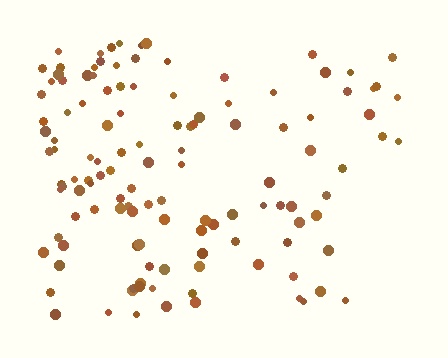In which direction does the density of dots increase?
From right to left, with the left side densest.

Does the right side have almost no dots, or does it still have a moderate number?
Still a moderate number, just noticeably fewer than the left.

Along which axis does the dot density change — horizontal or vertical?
Horizontal.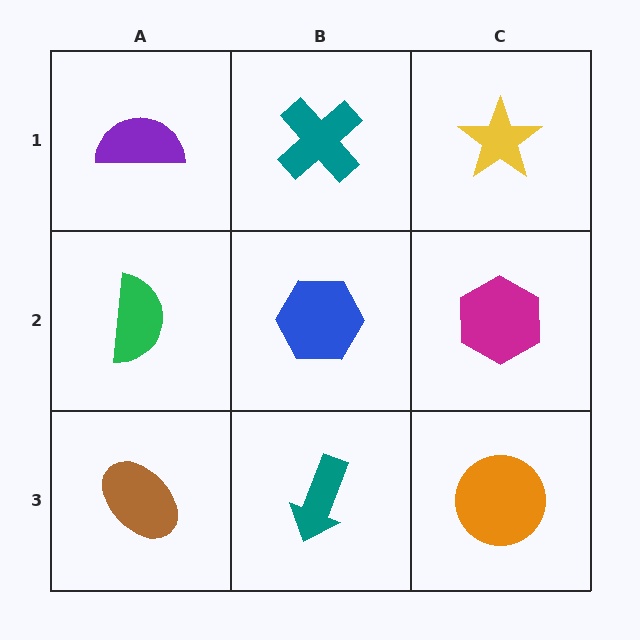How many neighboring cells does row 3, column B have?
3.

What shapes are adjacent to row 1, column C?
A magenta hexagon (row 2, column C), a teal cross (row 1, column B).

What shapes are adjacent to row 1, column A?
A green semicircle (row 2, column A), a teal cross (row 1, column B).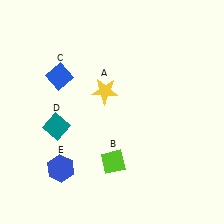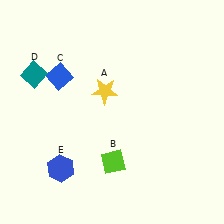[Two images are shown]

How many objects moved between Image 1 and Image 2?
1 object moved between the two images.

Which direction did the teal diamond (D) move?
The teal diamond (D) moved up.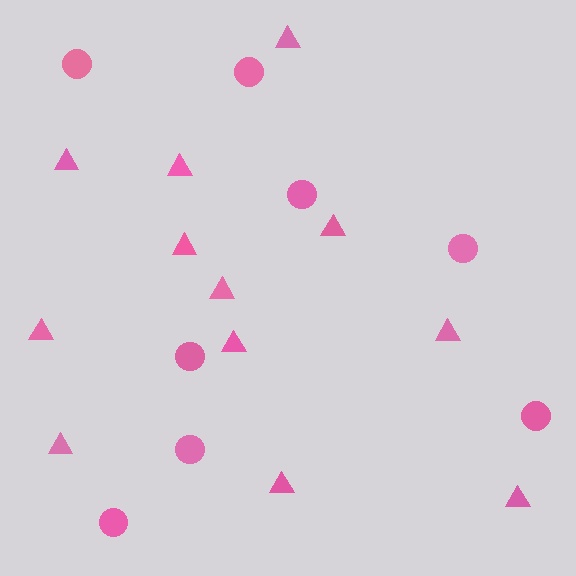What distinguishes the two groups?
There are 2 groups: one group of circles (8) and one group of triangles (12).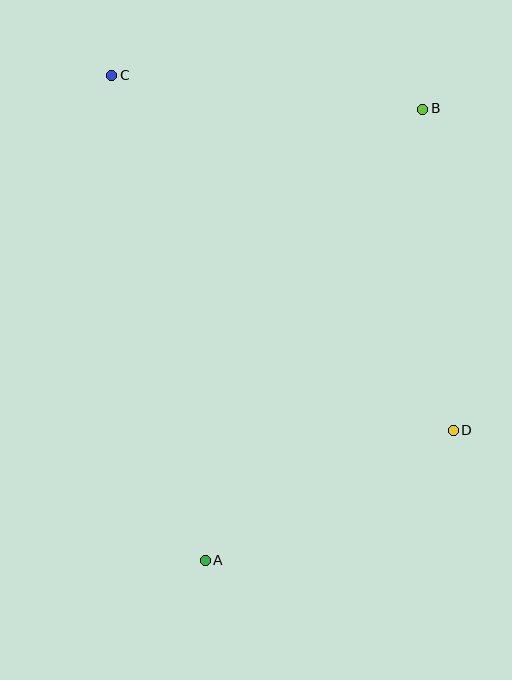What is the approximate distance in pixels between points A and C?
The distance between A and C is approximately 494 pixels.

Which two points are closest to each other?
Points A and D are closest to each other.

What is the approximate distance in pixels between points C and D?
The distance between C and D is approximately 493 pixels.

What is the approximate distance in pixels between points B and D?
The distance between B and D is approximately 324 pixels.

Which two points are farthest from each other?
Points A and B are farthest from each other.